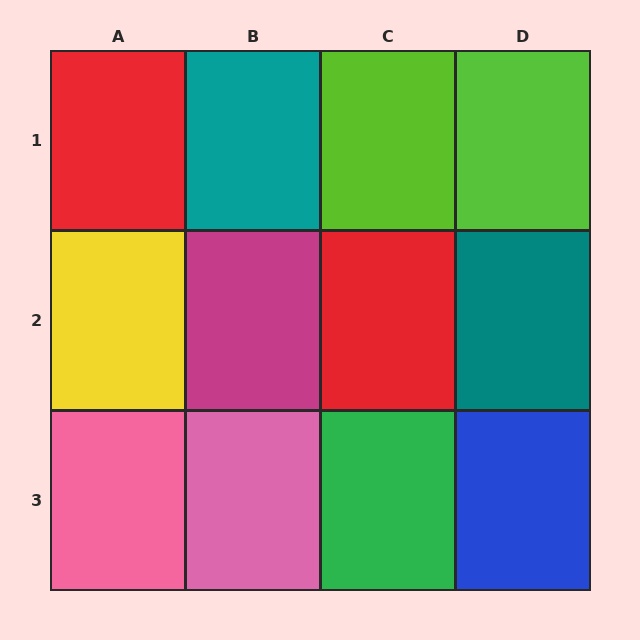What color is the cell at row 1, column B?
Teal.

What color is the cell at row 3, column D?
Blue.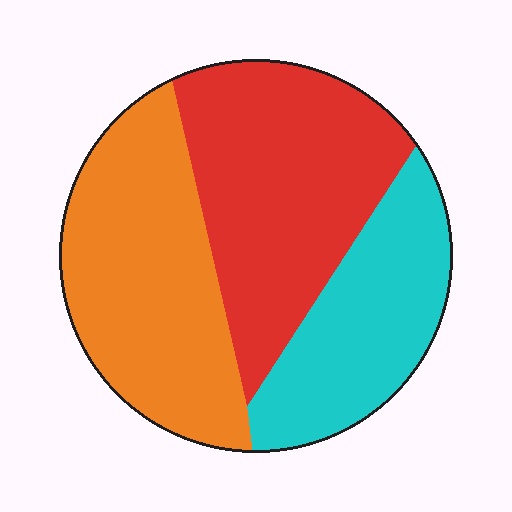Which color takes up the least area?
Cyan, at roughly 25%.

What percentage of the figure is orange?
Orange takes up between a quarter and a half of the figure.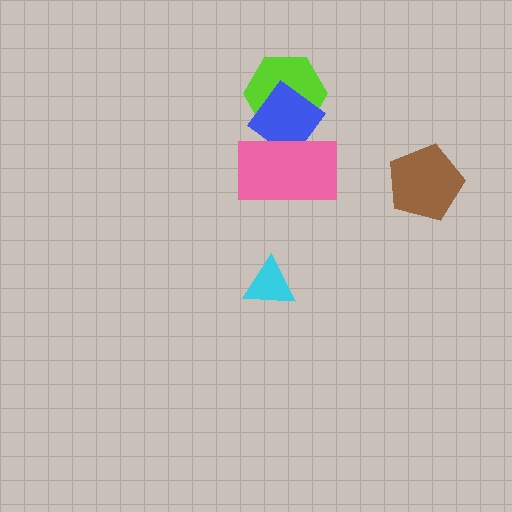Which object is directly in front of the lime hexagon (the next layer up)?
The blue diamond is directly in front of the lime hexagon.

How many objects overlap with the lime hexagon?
2 objects overlap with the lime hexagon.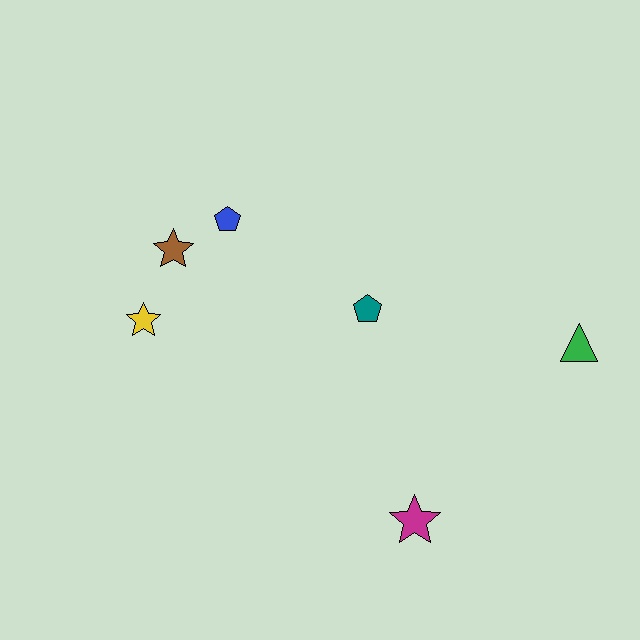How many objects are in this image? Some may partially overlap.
There are 6 objects.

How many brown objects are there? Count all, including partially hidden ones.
There is 1 brown object.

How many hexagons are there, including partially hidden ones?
There are no hexagons.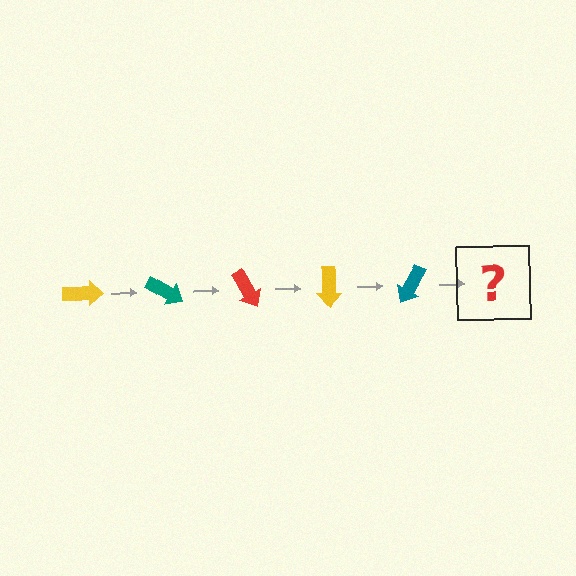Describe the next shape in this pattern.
It should be a red arrow, rotated 150 degrees from the start.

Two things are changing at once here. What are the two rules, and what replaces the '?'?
The two rules are that it rotates 30 degrees each step and the color cycles through yellow, teal, and red. The '?' should be a red arrow, rotated 150 degrees from the start.